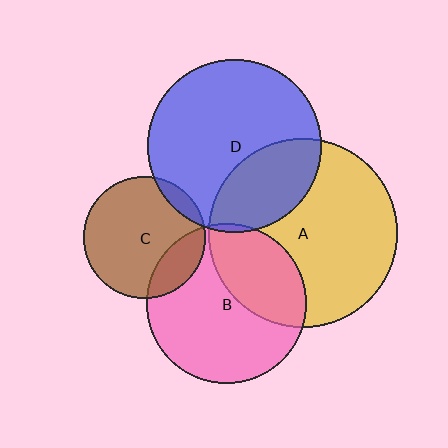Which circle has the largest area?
Circle A (yellow).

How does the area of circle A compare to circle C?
Approximately 2.4 times.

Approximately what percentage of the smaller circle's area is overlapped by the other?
Approximately 35%.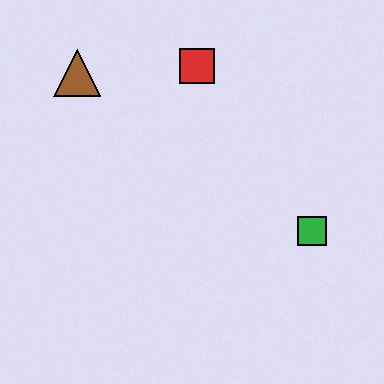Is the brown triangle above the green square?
Yes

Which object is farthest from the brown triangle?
The green square is farthest from the brown triangle.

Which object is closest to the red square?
The brown triangle is closest to the red square.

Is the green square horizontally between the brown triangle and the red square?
No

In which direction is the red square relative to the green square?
The red square is above the green square.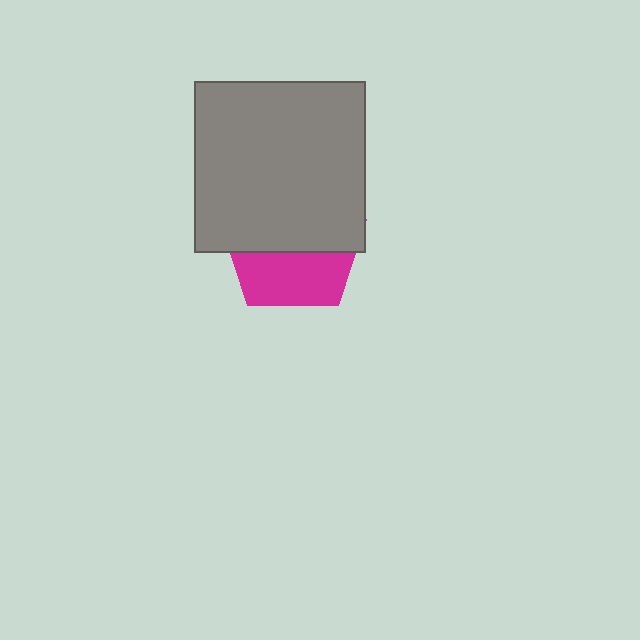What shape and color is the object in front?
The object in front is a gray square.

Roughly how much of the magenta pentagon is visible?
A small part of it is visible (roughly 40%).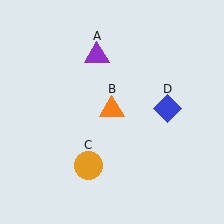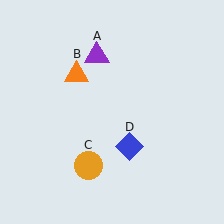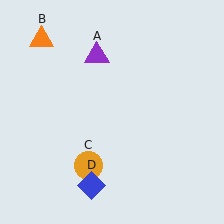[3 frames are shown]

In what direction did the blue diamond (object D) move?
The blue diamond (object D) moved down and to the left.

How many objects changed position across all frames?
2 objects changed position: orange triangle (object B), blue diamond (object D).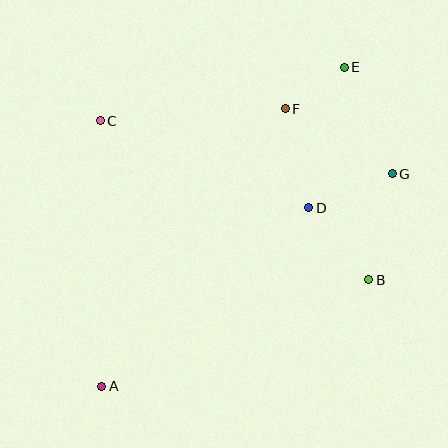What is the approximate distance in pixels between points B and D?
The distance between B and D is approximately 94 pixels.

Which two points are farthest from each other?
Points A and E are farthest from each other.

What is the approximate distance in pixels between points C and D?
The distance between C and D is approximately 226 pixels.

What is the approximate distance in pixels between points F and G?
The distance between F and G is approximately 125 pixels.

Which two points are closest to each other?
Points E and F are closest to each other.